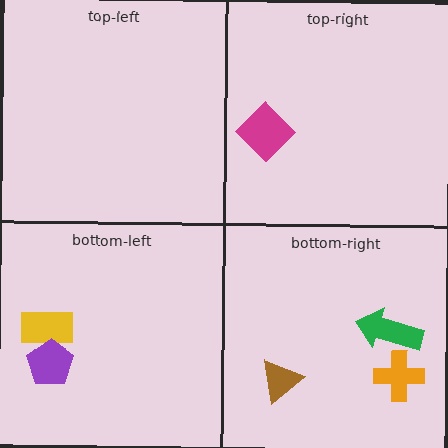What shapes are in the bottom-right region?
The brown triangle, the orange cross, the green arrow.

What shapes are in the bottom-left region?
The yellow rectangle, the purple pentagon.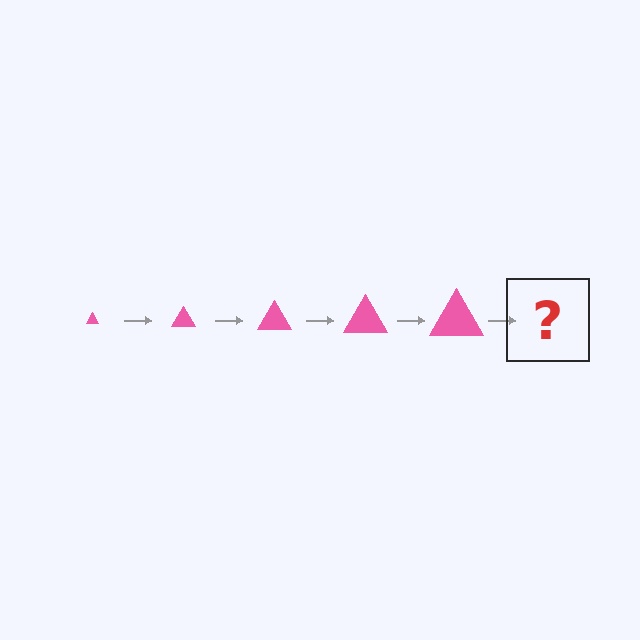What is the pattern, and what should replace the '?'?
The pattern is that the triangle gets progressively larger each step. The '?' should be a pink triangle, larger than the previous one.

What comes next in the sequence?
The next element should be a pink triangle, larger than the previous one.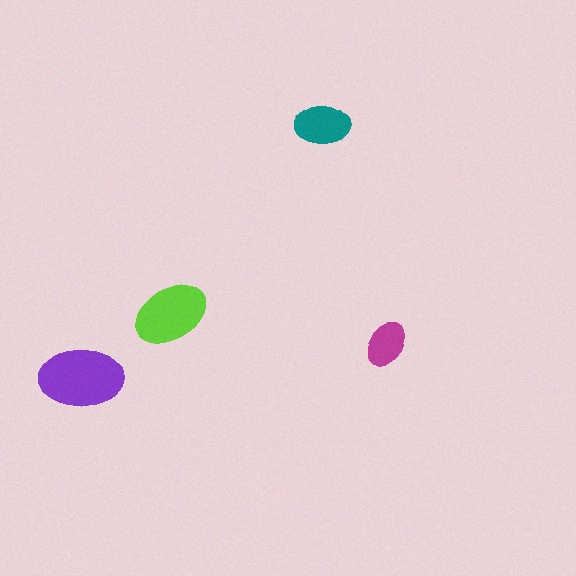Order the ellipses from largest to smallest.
the purple one, the lime one, the teal one, the magenta one.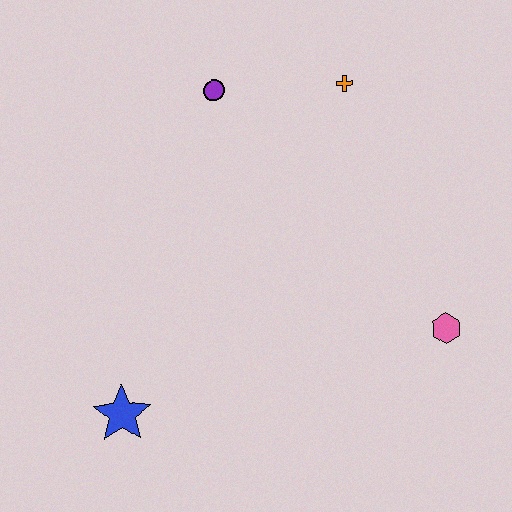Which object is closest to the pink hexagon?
The orange cross is closest to the pink hexagon.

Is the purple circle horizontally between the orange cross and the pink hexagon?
No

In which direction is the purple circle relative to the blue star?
The purple circle is above the blue star.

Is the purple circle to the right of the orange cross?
No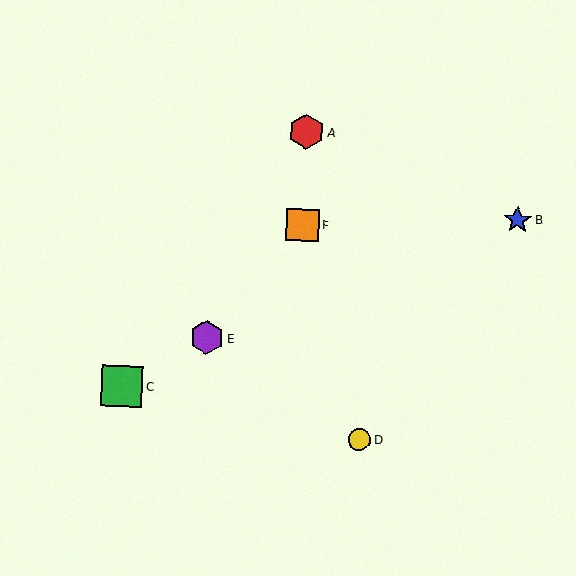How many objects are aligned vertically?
2 objects (A, F) are aligned vertically.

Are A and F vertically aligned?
Yes, both are at x≈306.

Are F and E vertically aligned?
No, F is at x≈303 and E is at x≈207.